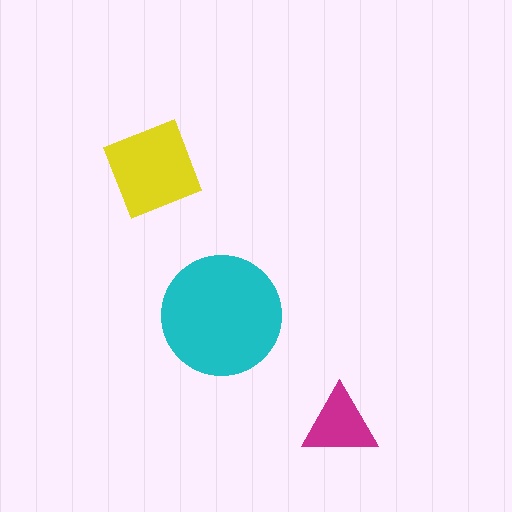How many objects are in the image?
There are 3 objects in the image.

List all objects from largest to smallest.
The cyan circle, the yellow diamond, the magenta triangle.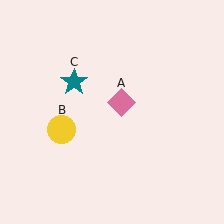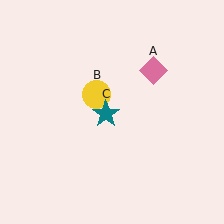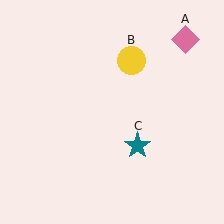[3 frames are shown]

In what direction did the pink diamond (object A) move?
The pink diamond (object A) moved up and to the right.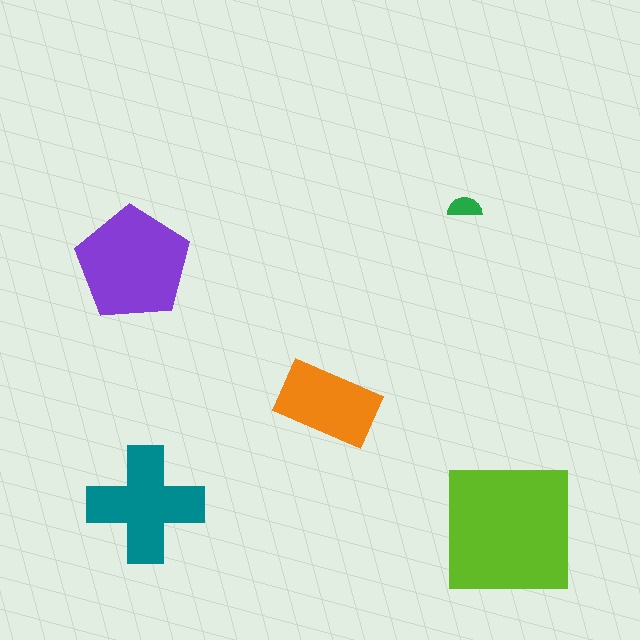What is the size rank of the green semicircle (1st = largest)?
5th.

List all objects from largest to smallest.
The lime square, the purple pentagon, the teal cross, the orange rectangle, the green semicircle.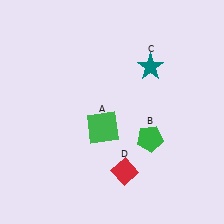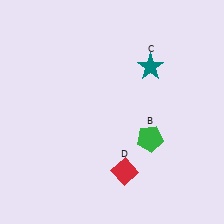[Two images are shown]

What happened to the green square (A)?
The green square (A) was removed in Image 2. It was in the bottom-left area of Image 1.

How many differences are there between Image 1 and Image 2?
There is 1 difference between the two images.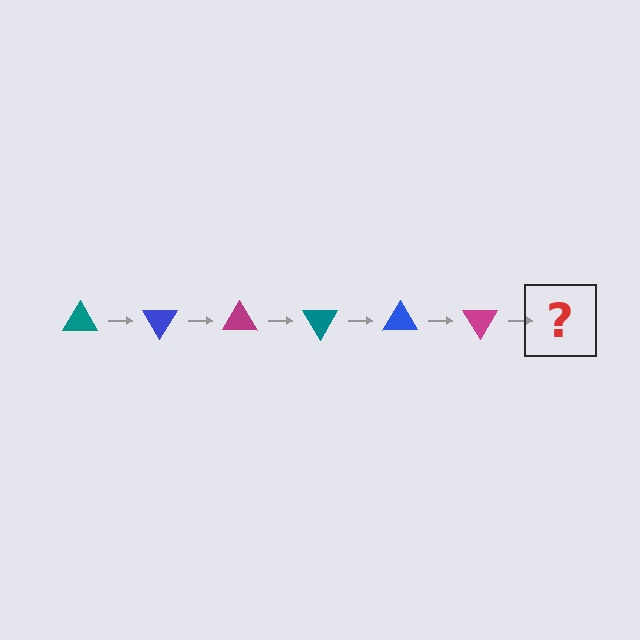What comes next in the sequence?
The next element should be a teal triangle, rotated 360 degrees from the start.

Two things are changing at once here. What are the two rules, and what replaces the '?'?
The two rules are that it rotates 60 degrees each step and the color cycles through teal, blue, and magenta. The '?' should be a teal triangle, rotated 360 degrees from the start.